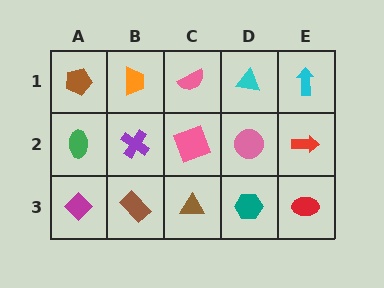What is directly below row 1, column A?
A green ellipse.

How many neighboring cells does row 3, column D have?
3.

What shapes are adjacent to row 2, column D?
A cyan triangle (row 1, column D), a teal hexagon (row 3, column D), a pink square (row 2, column C), a red arrow (row 2, column E).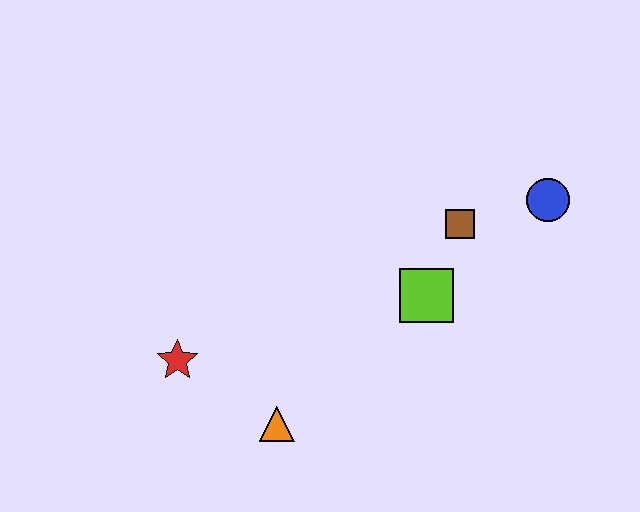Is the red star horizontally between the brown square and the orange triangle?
No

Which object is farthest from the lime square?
The red star is farthest from the lime square.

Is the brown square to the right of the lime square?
Yes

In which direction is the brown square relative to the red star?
The brown square is to the right of the red star.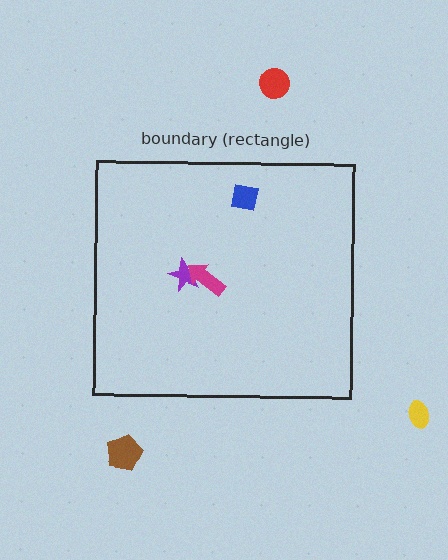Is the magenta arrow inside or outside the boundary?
Inside.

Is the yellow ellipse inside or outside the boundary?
Outside.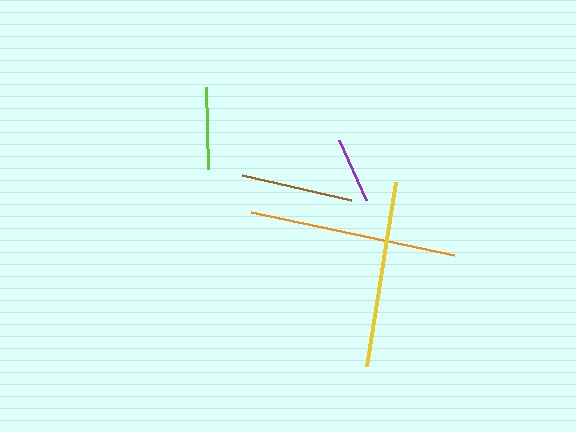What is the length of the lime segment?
The lime segment is approximately 82 pixels long.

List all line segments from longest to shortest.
From longest to shortest: orange, yellow, brown, lime, purple.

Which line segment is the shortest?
The purple line is the shortest at approximately 65 pixels.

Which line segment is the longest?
The orange line is the longest at approximately 207 pixels.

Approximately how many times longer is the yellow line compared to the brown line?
The yellow line is approximately 1.7 times the length of the brown line.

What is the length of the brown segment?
The brown segment is approximately 113 pixels long.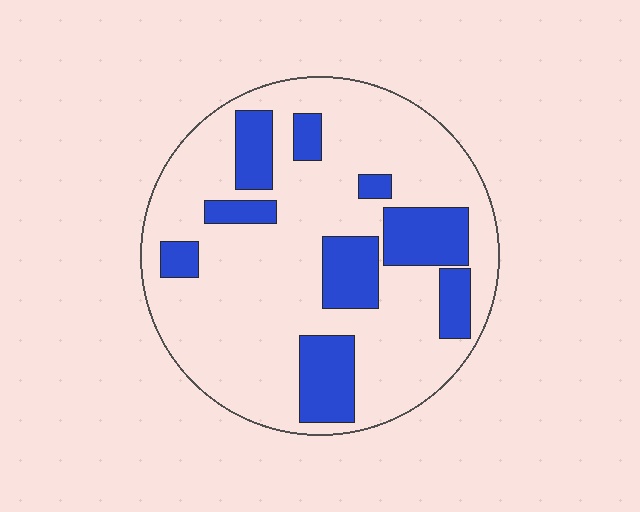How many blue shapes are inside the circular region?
9.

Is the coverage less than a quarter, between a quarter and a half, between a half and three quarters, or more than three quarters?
Less than a quarter.